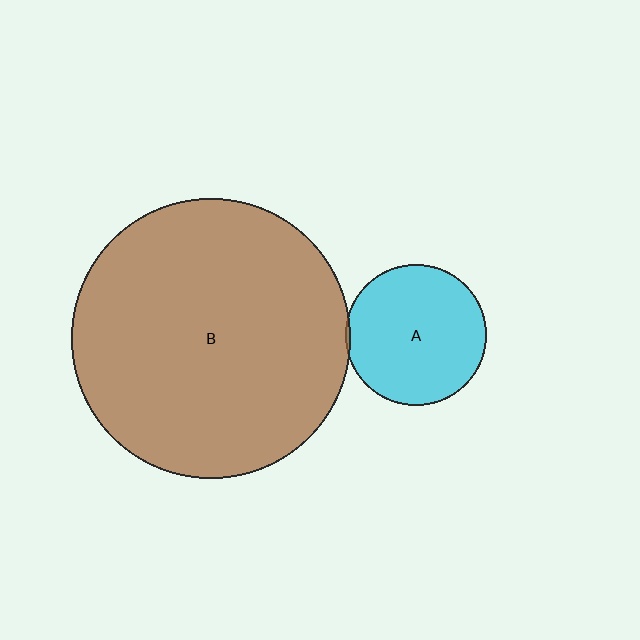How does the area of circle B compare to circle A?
Approximately 3.9 times.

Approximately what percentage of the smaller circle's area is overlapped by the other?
Approximately 5%.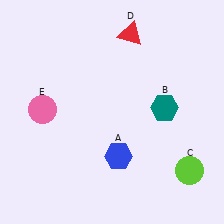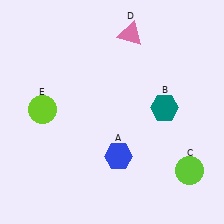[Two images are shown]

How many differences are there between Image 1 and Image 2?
There are 2 differences between the two images.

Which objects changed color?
D changed from red to pink. E changed from pink to lime.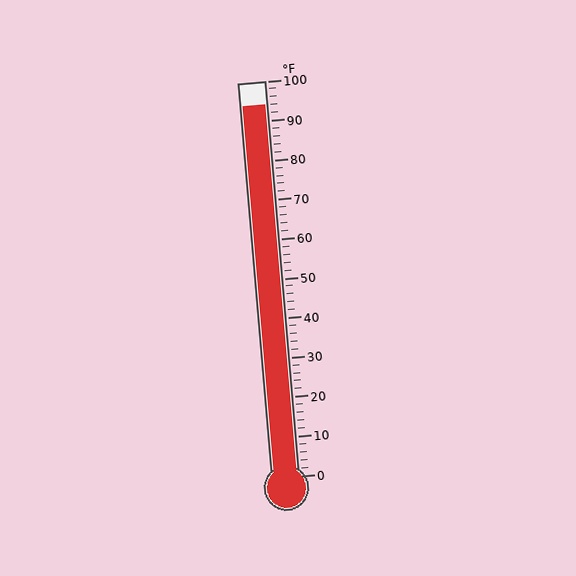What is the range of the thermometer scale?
The thermometer scale ranges from 0°F to 100°F.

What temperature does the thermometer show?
The thermometer shows approximately 94°F.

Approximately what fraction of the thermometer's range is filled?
The thermometer is filled to approximately 95% of its range.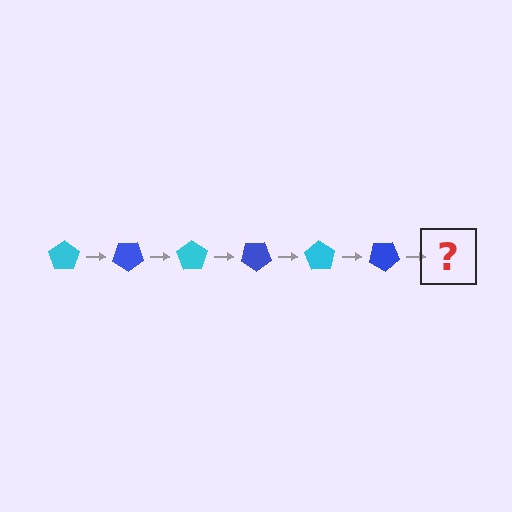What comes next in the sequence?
The next element should be a cyan pentagon, rotated 210 degrees from the start.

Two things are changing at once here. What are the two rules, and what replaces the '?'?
The two rules are that it rotates 35 degrees each step and the color cycles through cyan and blue. The '?' should be a cyan pentagon, rotated 210 degrees from the start.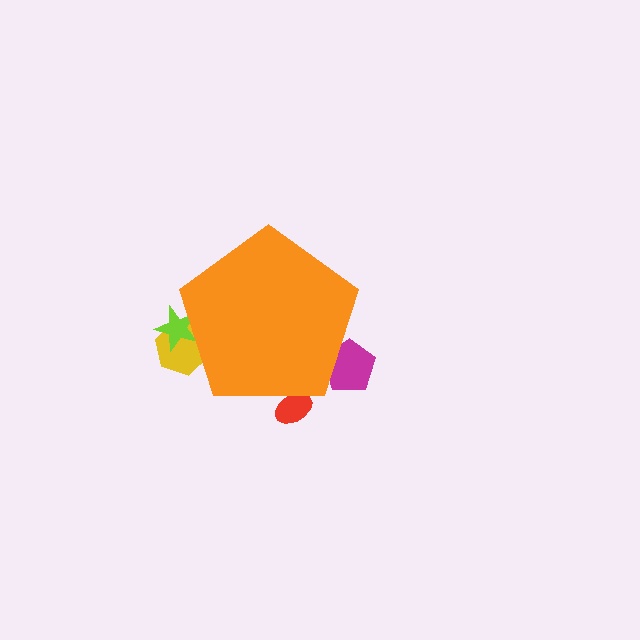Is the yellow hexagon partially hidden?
Yes, the yellow hexagon is partially hidden behind the orange pentagon.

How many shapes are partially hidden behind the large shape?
4 shapes are partially hidden.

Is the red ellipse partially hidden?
Yes, the red ellipse is partially hidden behind the orange pentagon.